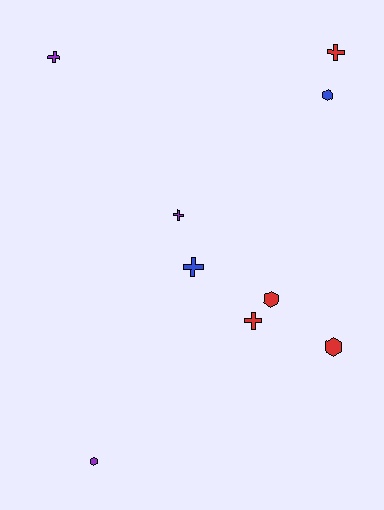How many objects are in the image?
There are 9 objects.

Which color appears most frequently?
Red, with 4 objects.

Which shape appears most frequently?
Cross, with 5 objects.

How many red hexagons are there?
There are 2 red hexagons.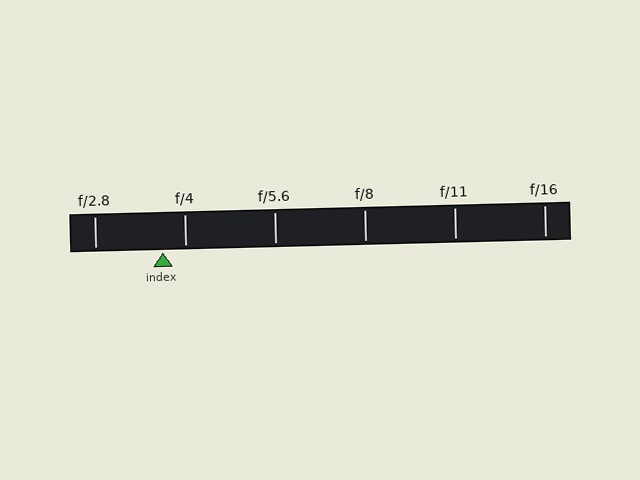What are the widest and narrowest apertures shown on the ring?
The widest aperture shown is f/2.8 and the narrowest is f/16.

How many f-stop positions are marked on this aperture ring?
There are 6 f-stop positions marked.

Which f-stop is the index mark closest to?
The index mark is closest to f/4.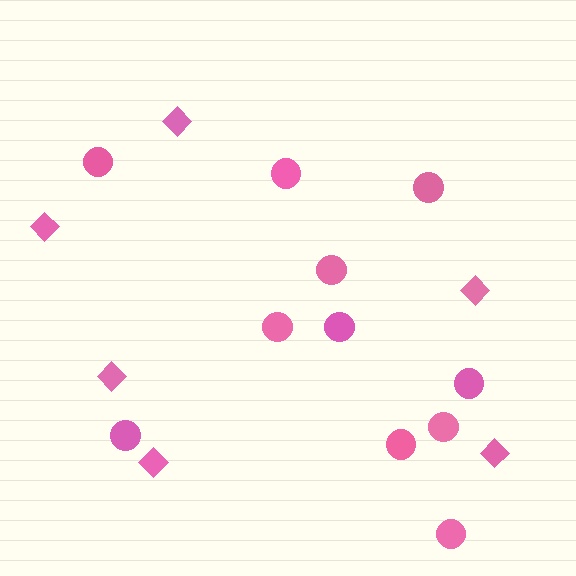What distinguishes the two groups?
There are 2 groups: one group of circles (11) and one group of diamonds (6).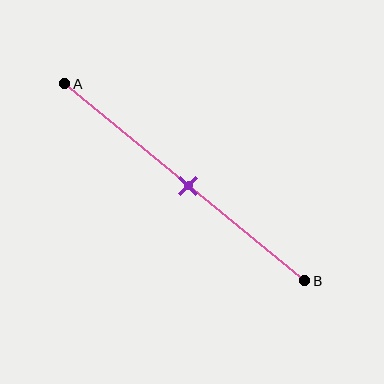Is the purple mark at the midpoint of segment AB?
Yes, the mark is approximately at the midpoint.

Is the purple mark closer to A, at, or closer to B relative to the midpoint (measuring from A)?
The purple mark is approximately at the midpoint of segment AB.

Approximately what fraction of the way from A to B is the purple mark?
The purple mark is approximately 50% of the way from A to B.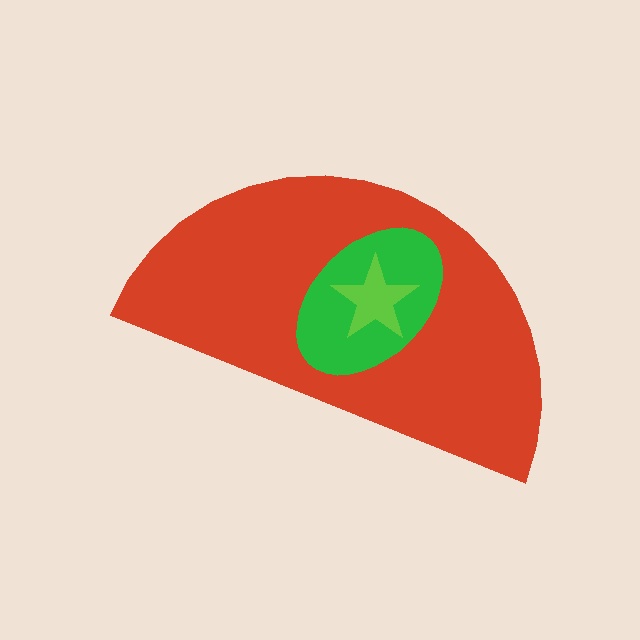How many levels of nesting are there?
3.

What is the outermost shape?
The red semicircle.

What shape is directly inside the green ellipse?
The lime star.